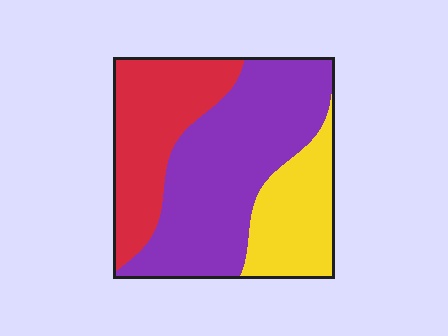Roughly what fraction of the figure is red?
Red covers roughly 30% of the figure.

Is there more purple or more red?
Purple.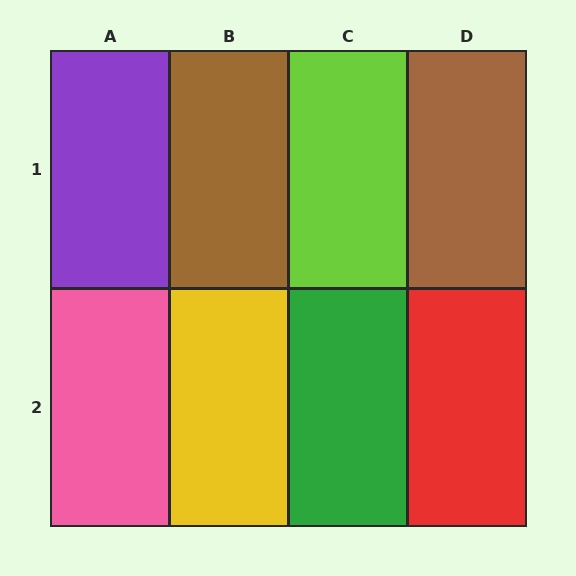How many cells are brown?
2 cells are brown.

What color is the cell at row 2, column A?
Pink.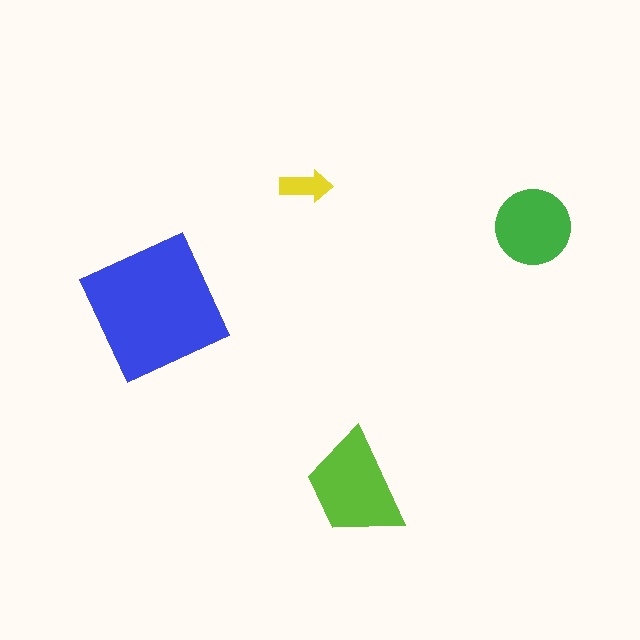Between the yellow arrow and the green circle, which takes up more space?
The green circle.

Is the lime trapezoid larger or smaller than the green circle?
Larger.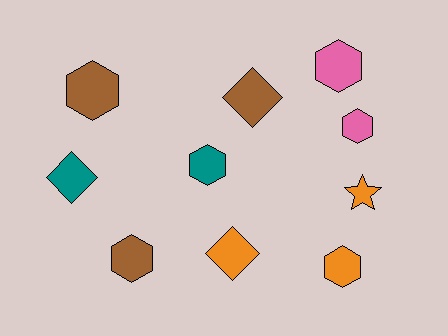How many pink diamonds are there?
There are no pink diamonds.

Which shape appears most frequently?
Hexagon, with 6 objects.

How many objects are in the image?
There are 10 objects.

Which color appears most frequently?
Orange, with 3 objects.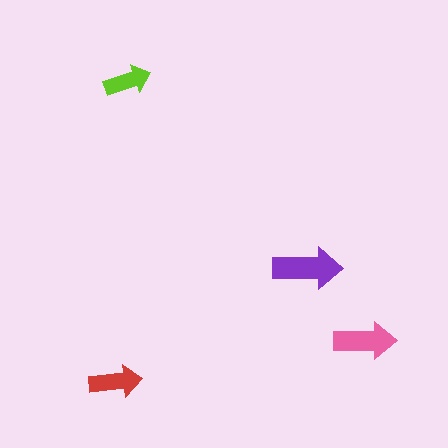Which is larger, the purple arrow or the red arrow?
The purple one.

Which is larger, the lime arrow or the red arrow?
The red one.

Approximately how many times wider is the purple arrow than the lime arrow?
About 1.5 times wider.